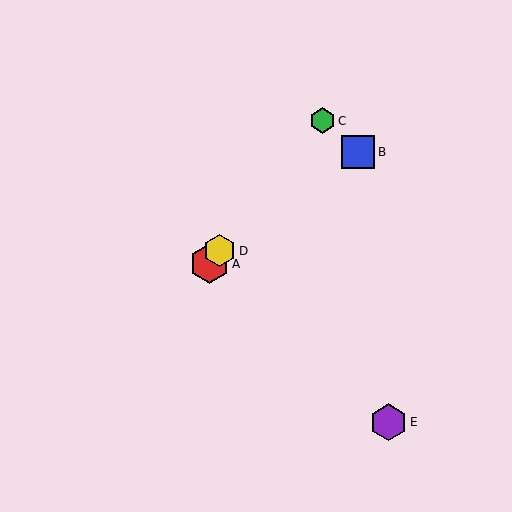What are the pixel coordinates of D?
Object D is at (219, 251).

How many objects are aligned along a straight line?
3 objects (A, C, D) are aligned along a straight line.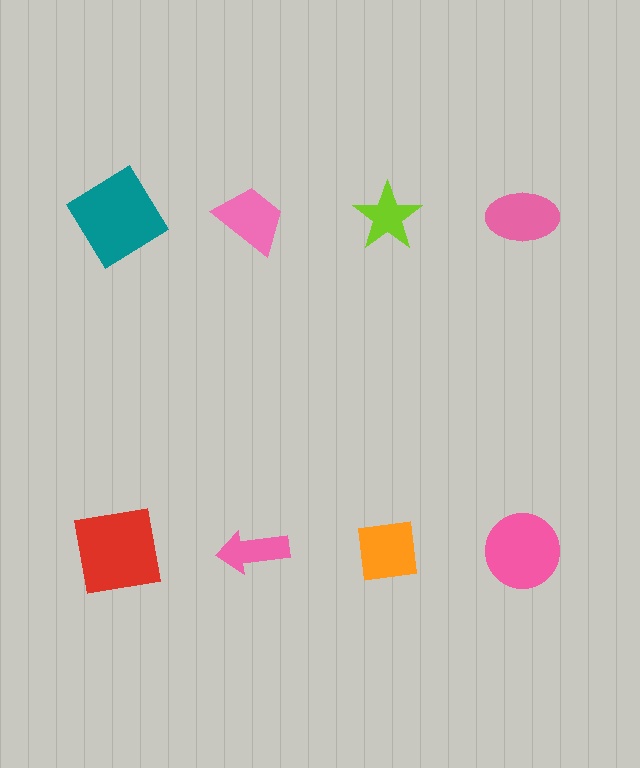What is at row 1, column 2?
A pink trapezoid.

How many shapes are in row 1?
4 shapes.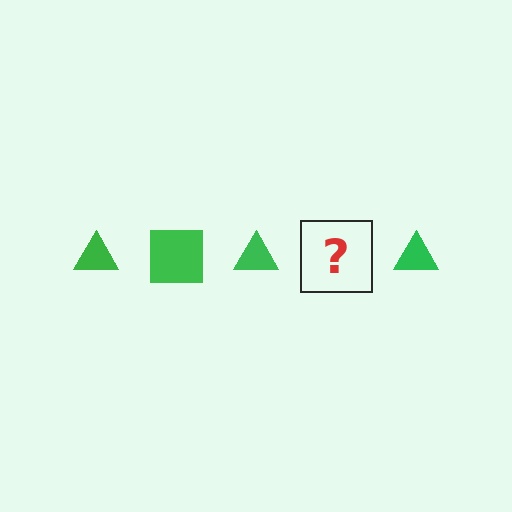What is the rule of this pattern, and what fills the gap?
The rule is that the pattern cycles through triangle, square shapes in green. The gap should be filled with a green square.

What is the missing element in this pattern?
The missing element is a green square.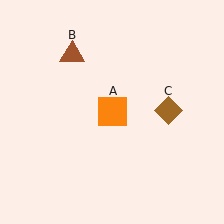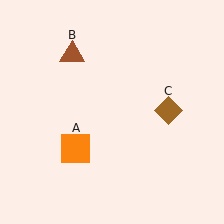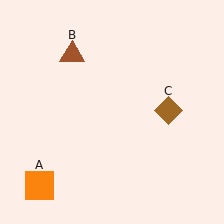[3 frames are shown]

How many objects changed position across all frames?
1 object changed position: orange square (object A).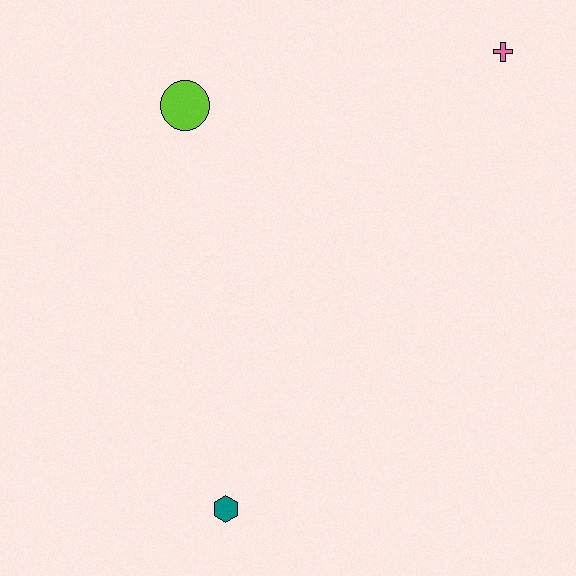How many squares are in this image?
There are no squares.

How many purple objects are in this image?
There are no purple objects.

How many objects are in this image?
There are 3 objects.